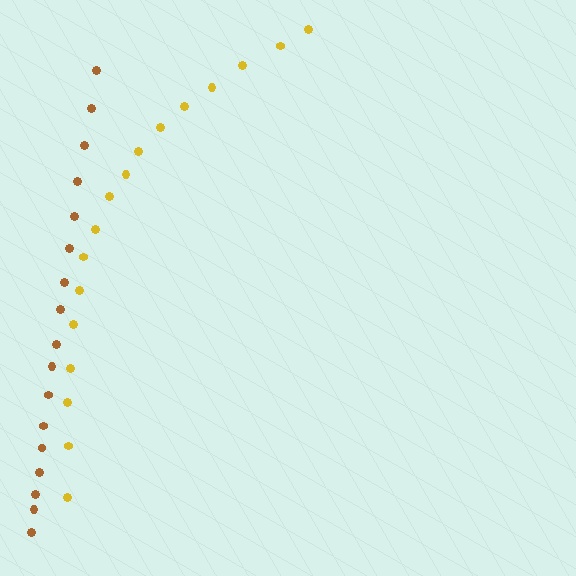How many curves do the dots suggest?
There are 2 distinct paths.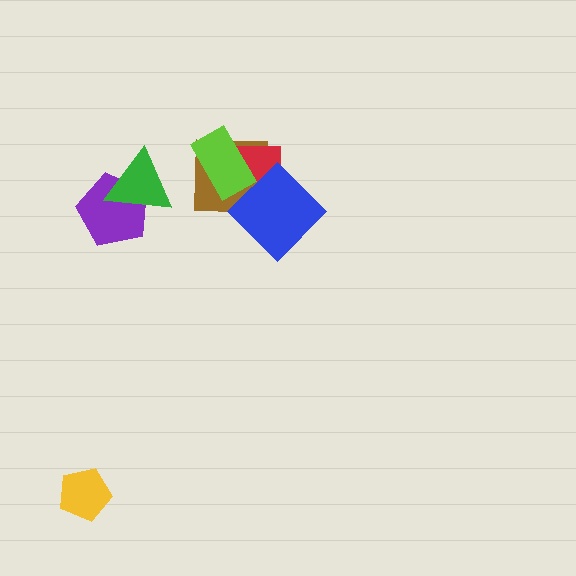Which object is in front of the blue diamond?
The lime rectangle is in front of the blue diamond.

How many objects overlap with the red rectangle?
3 objects overlap with the red rectangle.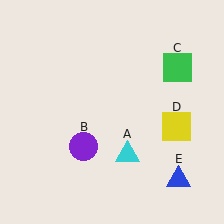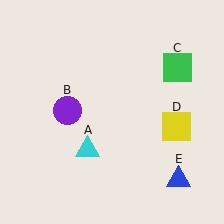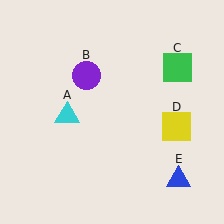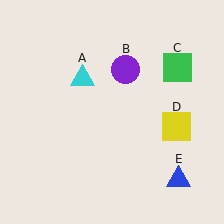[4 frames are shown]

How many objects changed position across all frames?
2 objects changed position: cyan triangle (object A), purple circle (object B).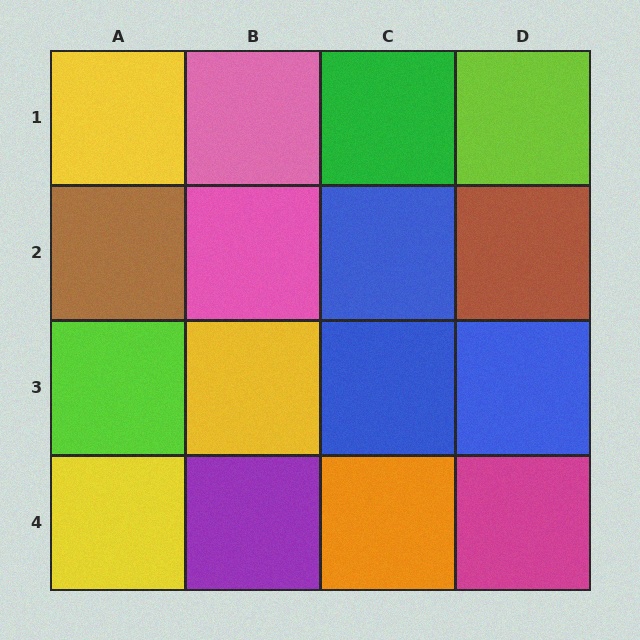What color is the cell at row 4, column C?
Orange.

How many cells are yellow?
3 cells are yellow.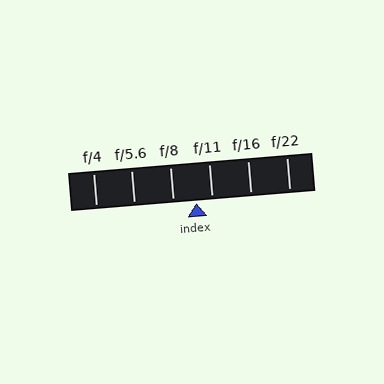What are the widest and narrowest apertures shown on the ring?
The widest aperture shown is f/4 and the narrowest is f/22.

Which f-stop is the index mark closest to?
The index mark is closest to f/11.